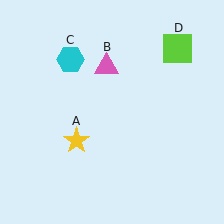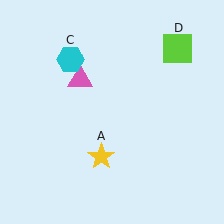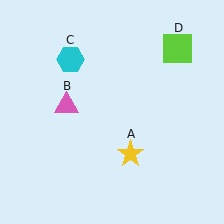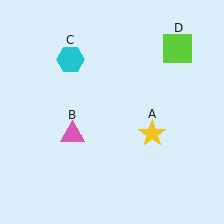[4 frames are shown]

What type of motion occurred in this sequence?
The yellow star (object A), pink triangle (object B) rotated counterclockwise around the center of the scene.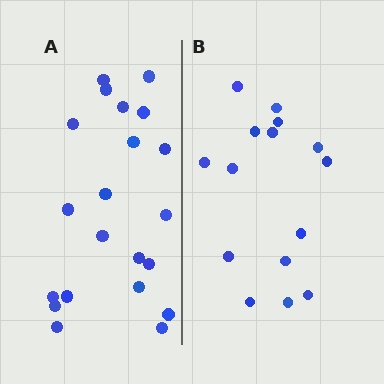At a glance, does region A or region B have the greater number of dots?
Region A (the left region) has more dots.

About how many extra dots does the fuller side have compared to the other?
Region A has about 6 more dots than region B.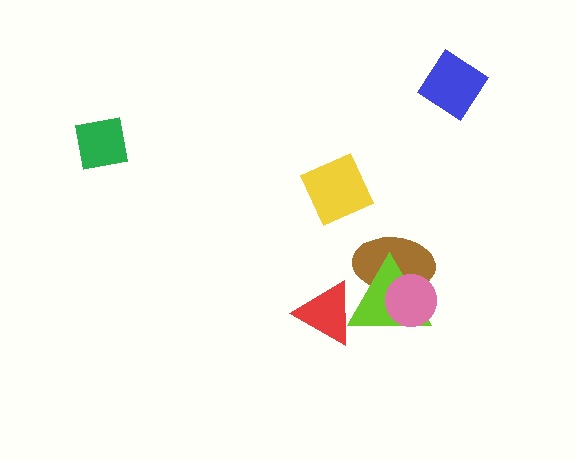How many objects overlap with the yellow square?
0 objects overlap with the yellow square.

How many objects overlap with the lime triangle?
3 objects overlap with the lime triangle.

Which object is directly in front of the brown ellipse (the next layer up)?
The lime triangle is directly in front of the brown ellipse.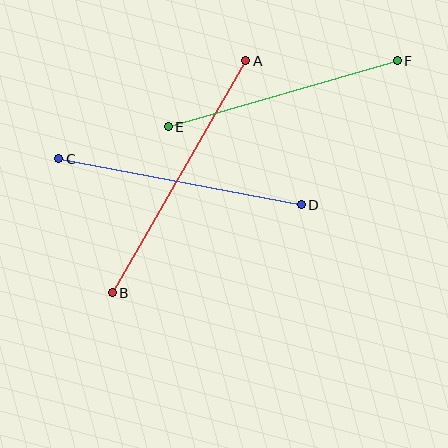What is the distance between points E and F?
The distance is approximately 238 pixels.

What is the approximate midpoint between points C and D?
The midpoint is at approximately (180, 182) pixels.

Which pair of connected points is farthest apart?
Points A and B are farthest apart.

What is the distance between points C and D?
The distance is approximately 247 pixels.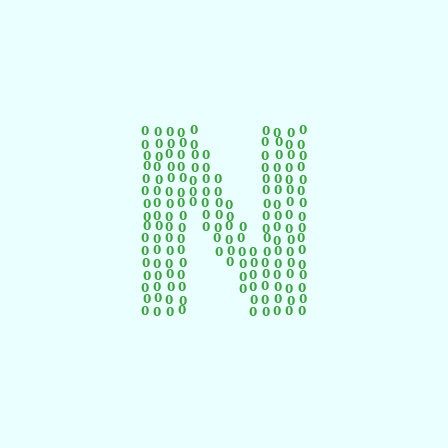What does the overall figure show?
The overall figure shows the letter N.